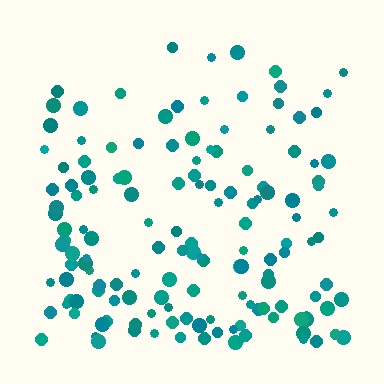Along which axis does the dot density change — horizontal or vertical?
Vertical.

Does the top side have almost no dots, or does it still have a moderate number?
Still a moderate number, just noticeably fewer than the bottom.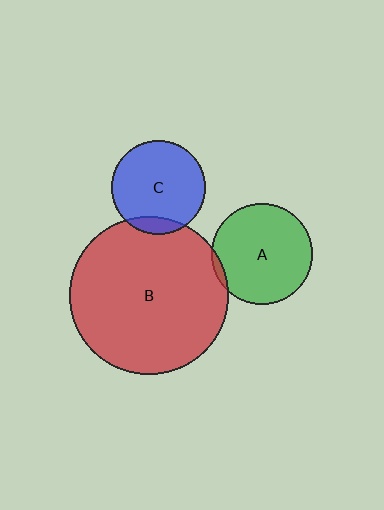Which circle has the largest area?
Circle B (red).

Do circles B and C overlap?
Yes.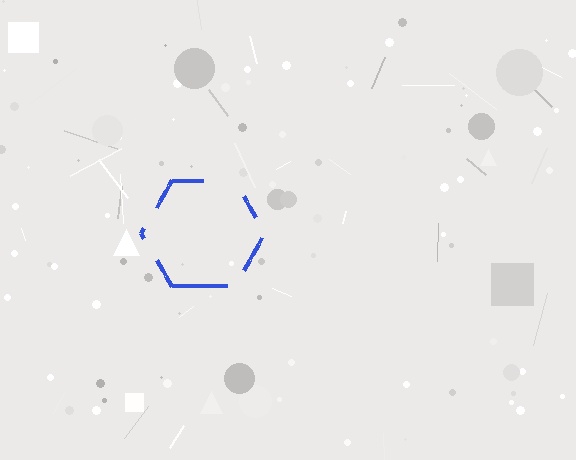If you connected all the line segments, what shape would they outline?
They would outline a hexagon.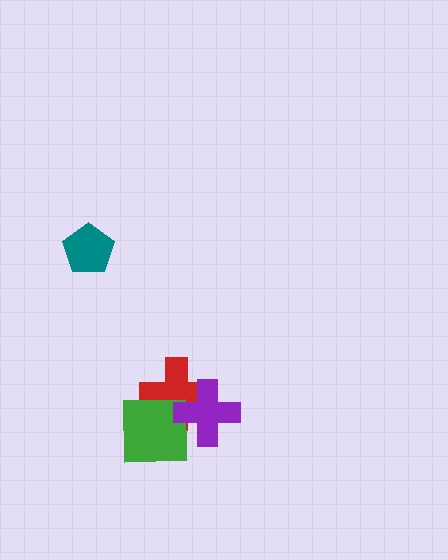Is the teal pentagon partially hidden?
No, no other shape covers it.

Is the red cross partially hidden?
Yes, it is partially covered by another shape.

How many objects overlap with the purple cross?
2 objects overlap with the purple cross.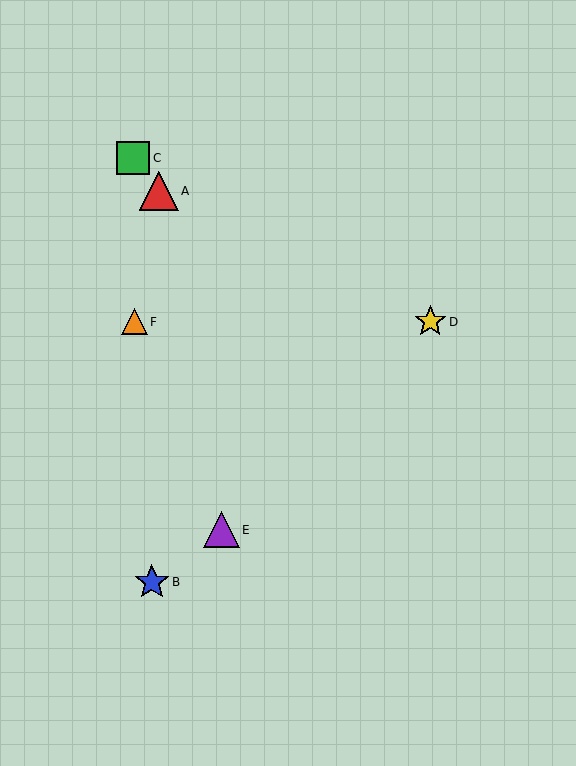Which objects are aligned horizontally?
Objects D, F are aligned horizontally.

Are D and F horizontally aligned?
Yes, both are at y≈322.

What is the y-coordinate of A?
Object A is at y≈191.